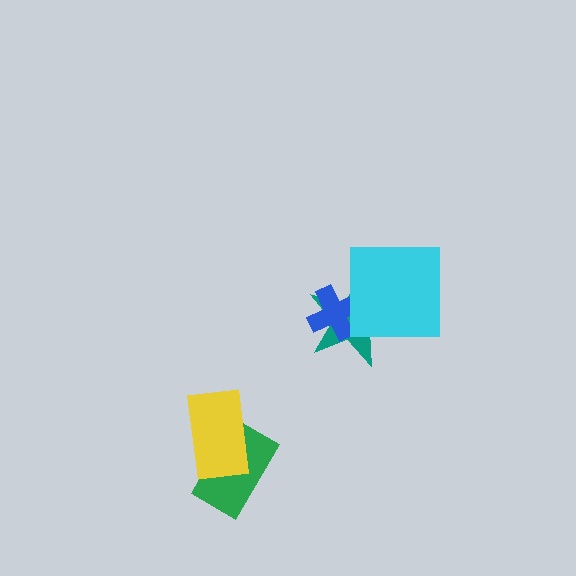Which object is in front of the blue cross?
The cyan square is in front of the blue cross.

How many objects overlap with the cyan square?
2 objects overlap with the cyan square.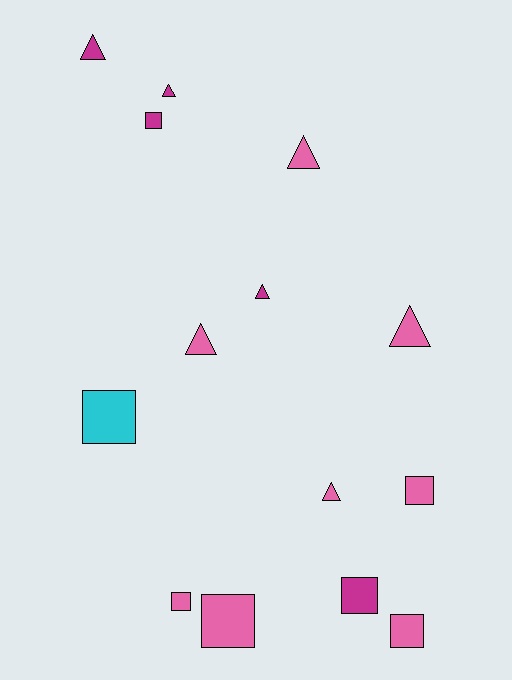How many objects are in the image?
There are 14 objects.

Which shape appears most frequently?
Triangle, with 7 objects.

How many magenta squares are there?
There are 2 magenta squares.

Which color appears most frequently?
Pink, with 8 objects.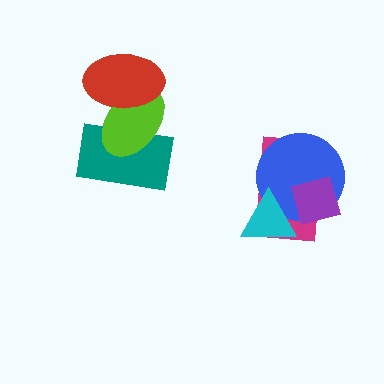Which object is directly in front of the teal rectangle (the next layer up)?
The lime ellipse is directly in front of the teal rectangle.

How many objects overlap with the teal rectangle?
2 objects overlap with the teal rectangle.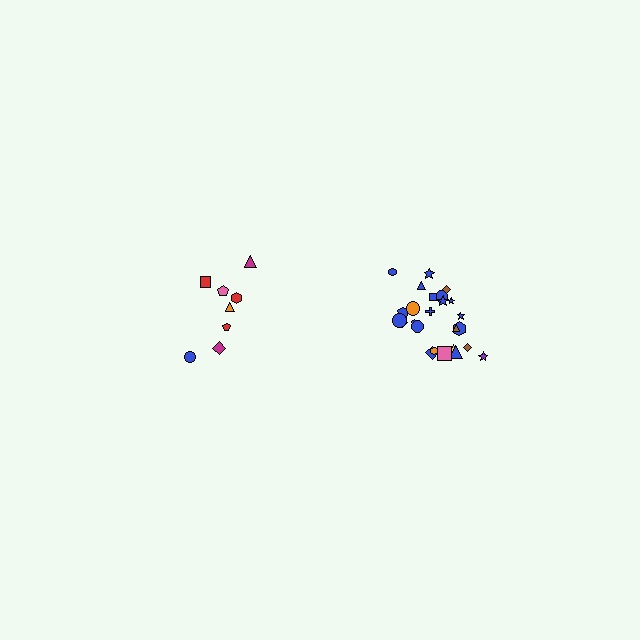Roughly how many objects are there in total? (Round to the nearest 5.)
Roughly 35 objects in total.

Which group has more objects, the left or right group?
The right group.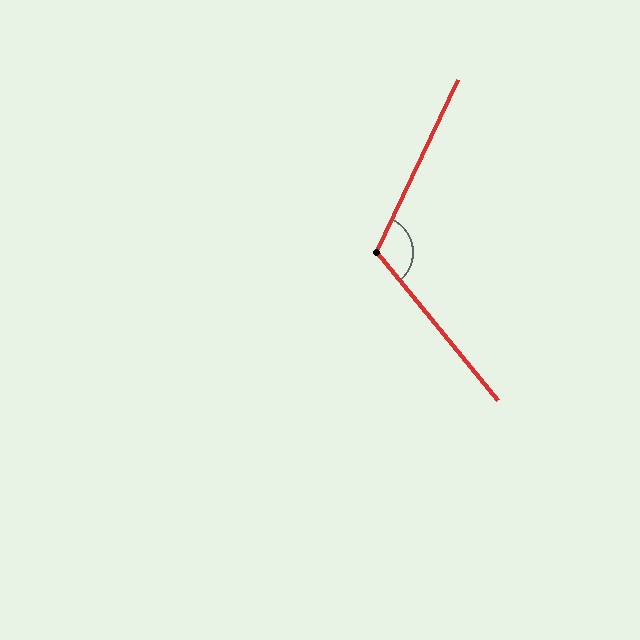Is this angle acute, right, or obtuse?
It is obtuse.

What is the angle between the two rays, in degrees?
Approximately 115 degrees.